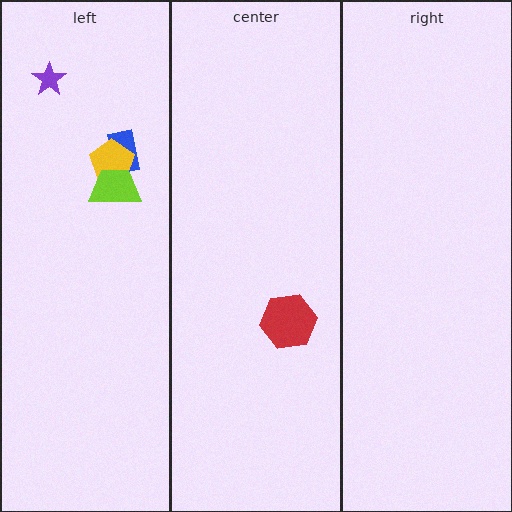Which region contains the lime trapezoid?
The left region.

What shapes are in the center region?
The red hexagon.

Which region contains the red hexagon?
The center region.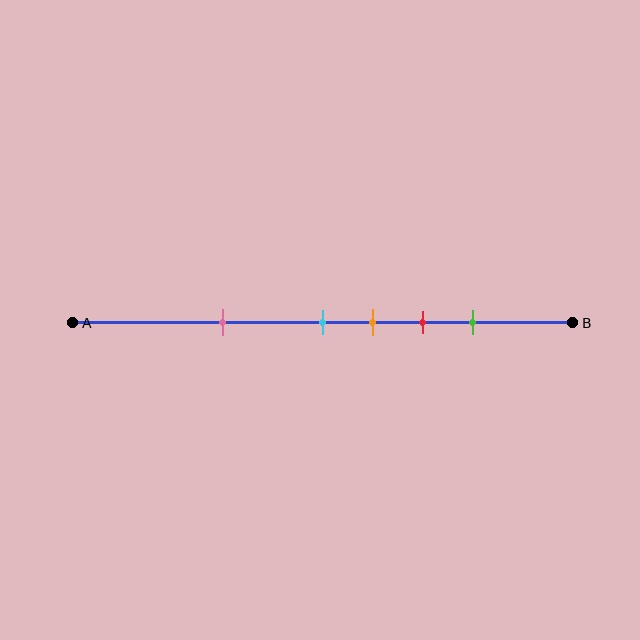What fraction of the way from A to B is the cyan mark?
The cyan mark is approximately 50% (0.5) of the way from A to B.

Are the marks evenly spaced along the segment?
No, the marks are not evenly spaced.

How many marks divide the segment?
There are 5 marks dividing the segment.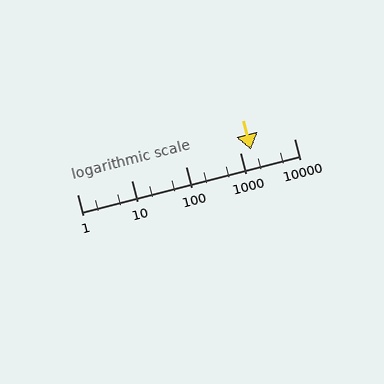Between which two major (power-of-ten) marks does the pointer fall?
The pointer is between 1000 and 10000.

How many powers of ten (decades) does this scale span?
The scale spans 4 decades, from 1 to 10000.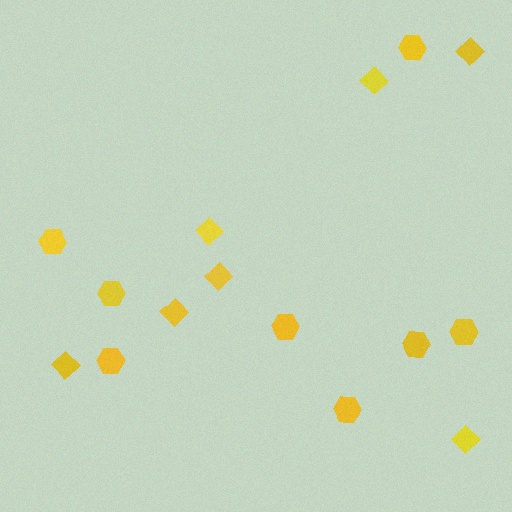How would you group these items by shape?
There are 2 groups: one group of diamonds (7) and one group of hexagons (8).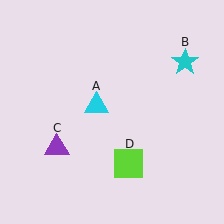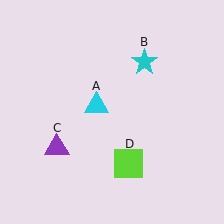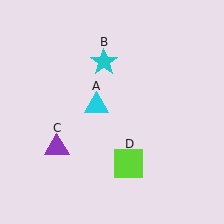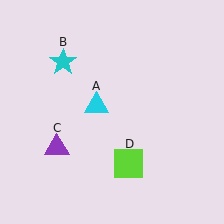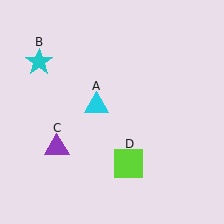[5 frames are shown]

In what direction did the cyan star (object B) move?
The cyan star (object B) moved left.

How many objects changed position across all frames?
1 object changed position: cyan star (object B).